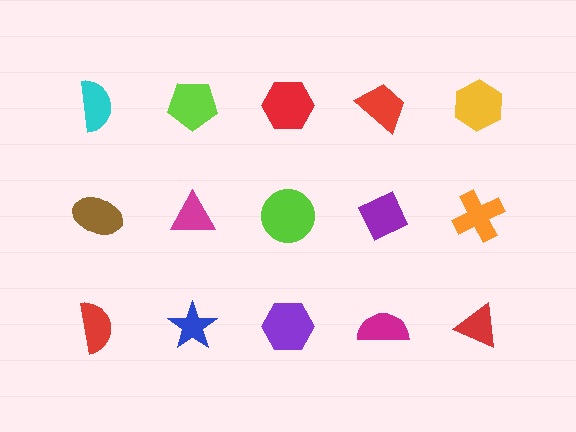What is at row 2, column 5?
An orange cross.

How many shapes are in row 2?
5 shapes.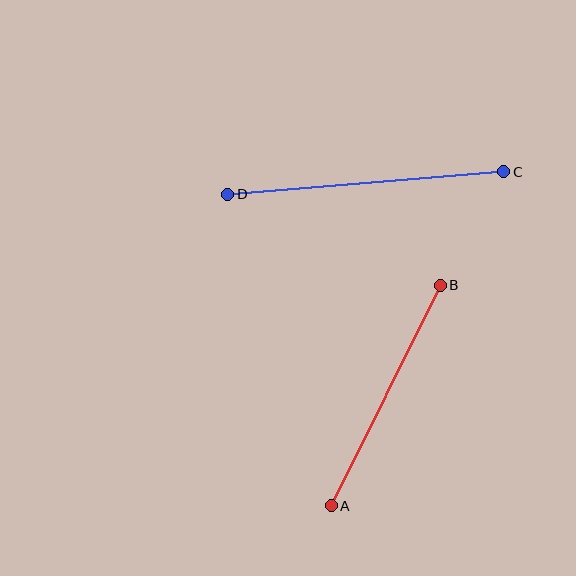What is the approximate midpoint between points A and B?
The midpoint is at approximately (386, 395) pixels.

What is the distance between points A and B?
The distance is approximately 246 pixels.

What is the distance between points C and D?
The distance is approximately 277 pixels.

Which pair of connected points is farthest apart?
Points C and D are farthest apart.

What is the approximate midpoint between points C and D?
The midpoint is at approximately (366, 183) pixels.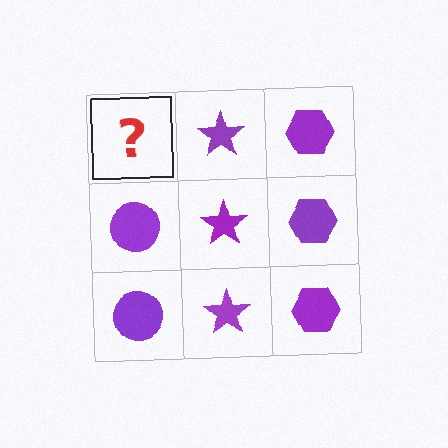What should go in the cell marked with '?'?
The missing cell should contain a purple circle.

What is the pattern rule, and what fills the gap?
The rule is that each column has a consistent shape. The gap should be filled with a purple circle.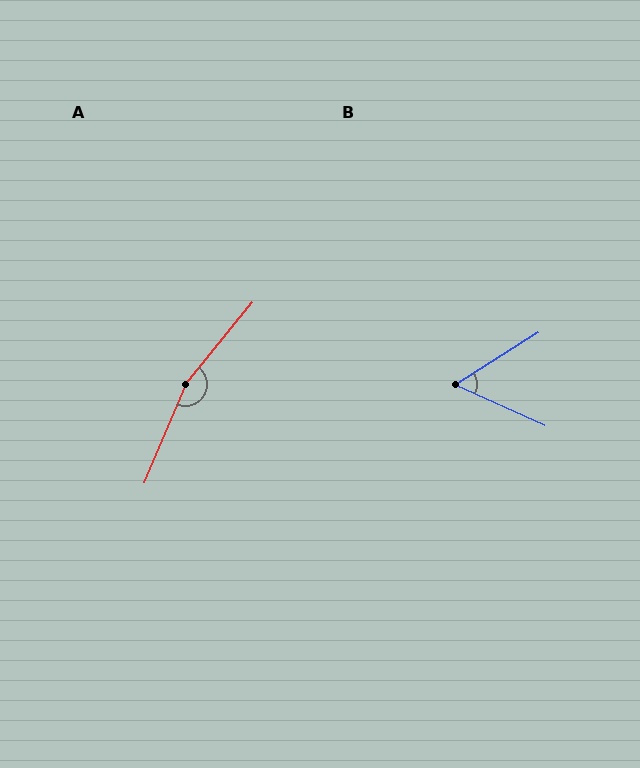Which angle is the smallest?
B, at approximately 56 degrees.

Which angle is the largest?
A, at approximately 164 degrees.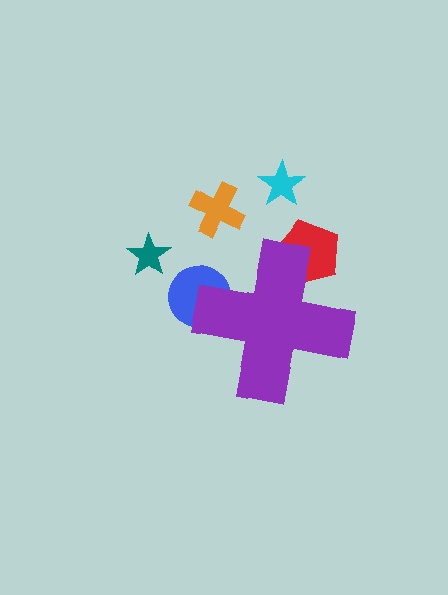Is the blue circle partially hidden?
Yes, the blue circle is partially hidden behind the purple cross.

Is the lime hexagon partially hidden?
Yes, the lime hexagon is partially hidden behind the purple cross.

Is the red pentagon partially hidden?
Yes, the red pentagon is partially hidden behind the purple cross.